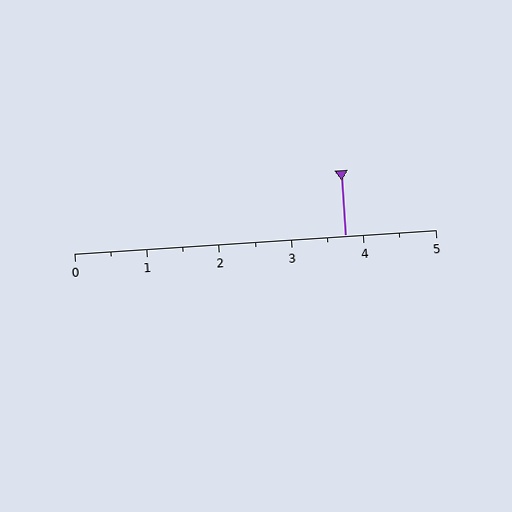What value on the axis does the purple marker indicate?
The marker indicates approximately 3.8.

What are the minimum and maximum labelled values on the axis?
The axis runs from 0 to 5.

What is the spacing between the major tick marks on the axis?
The major ticks are spaced 1 apart.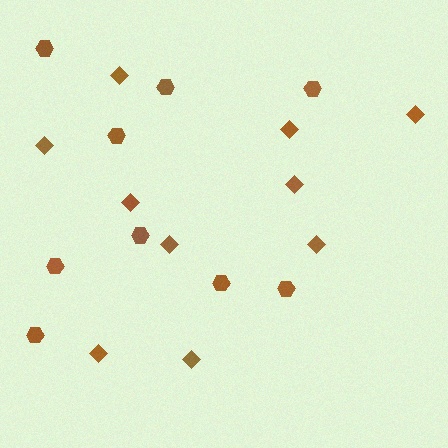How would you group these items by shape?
There are 2 groups: one group of diamonds (10) and one group of hexagons (9).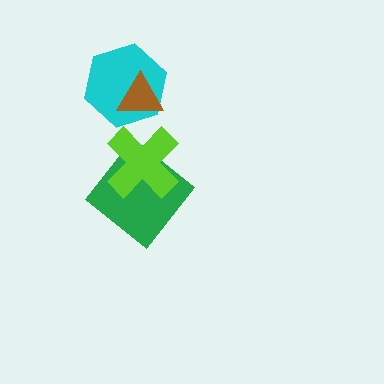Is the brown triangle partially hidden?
No, no other shape covers it.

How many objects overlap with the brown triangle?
1 object overlaps with the brown triangle.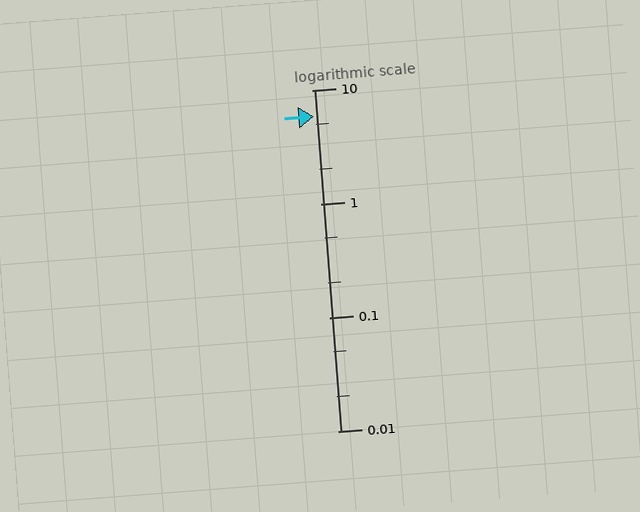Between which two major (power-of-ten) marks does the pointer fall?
The pointer is between 1 and 10.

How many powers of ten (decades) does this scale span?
The scale spans 3 decades, from 0.01 to 10.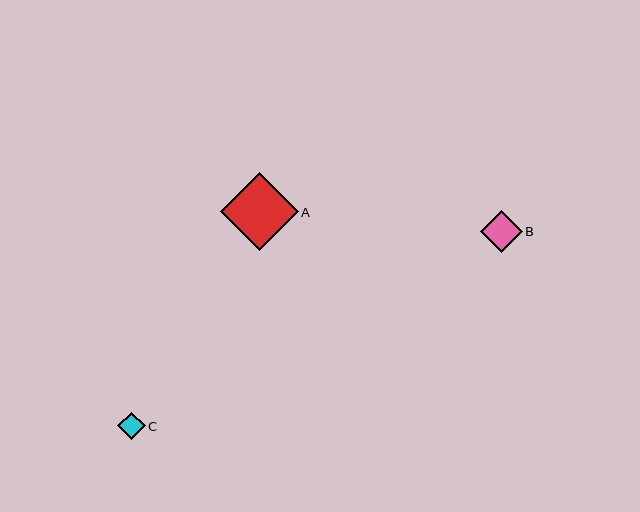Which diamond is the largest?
Diamond A is the largest with a size of approximately 77 pixels.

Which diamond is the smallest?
Diamond C is the smallest with a size of approximately 28 pixels.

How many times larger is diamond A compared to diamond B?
Diamond A is approximately 1.9 times the size of diamond B.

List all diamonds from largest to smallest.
From largest to smallest: A, B, C.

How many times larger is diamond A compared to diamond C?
Diamond A is approximately 2.8 times the size of diamond C.